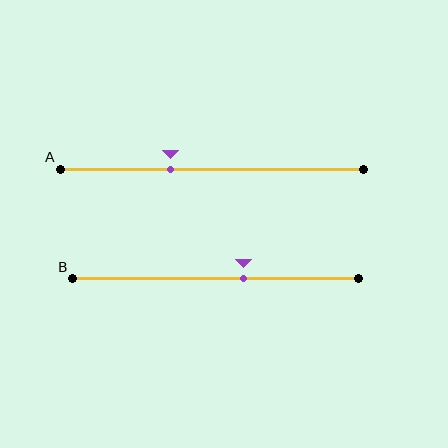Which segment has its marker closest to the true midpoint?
Segment B has its marker closest to the true midpoint.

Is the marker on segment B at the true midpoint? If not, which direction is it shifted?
No, the marker on segment B is shifted to the right by about 10% of the segment length.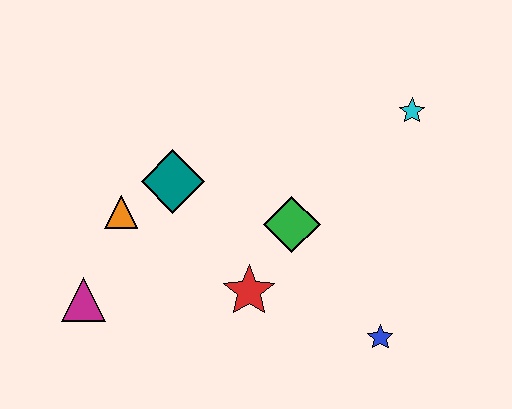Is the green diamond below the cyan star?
Yes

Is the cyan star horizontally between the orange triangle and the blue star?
No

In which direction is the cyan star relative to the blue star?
The cyan star is above the blue star.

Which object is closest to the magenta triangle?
The orange triangle is closest to the magenta triangle.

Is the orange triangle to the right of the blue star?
No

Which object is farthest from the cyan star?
The magenta triangle is farthest from the cyan star.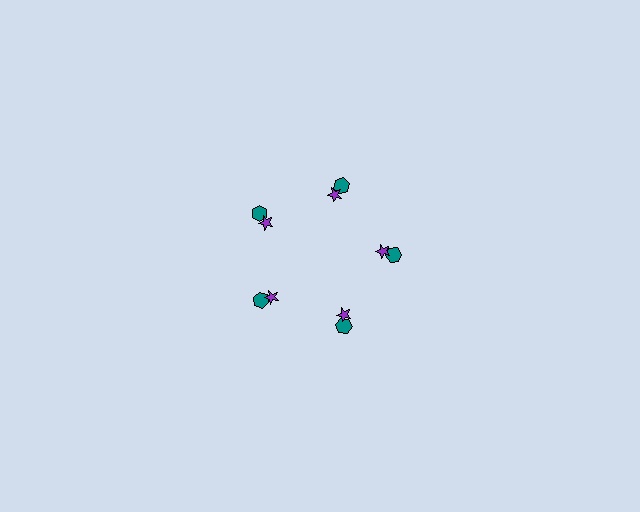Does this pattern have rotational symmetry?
Yes, this pattern has 5-fold rotational symmetry. It looks the same after rotating 72 degrees around the center.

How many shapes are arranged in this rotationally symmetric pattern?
There are 10 shapes, arranged in 5 groups of 2.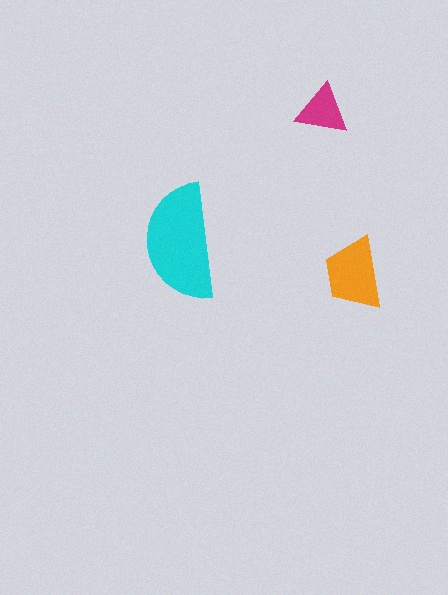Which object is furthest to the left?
The cyan semicircle is leftmost.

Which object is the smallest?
The magenta triangle.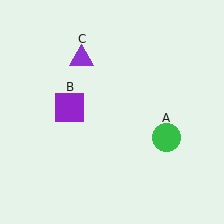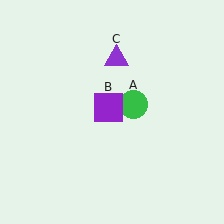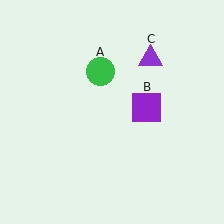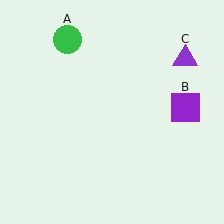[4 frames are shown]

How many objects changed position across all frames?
3 objects changed position: green circle (object A), purple square (object B), purple triangle (object C).